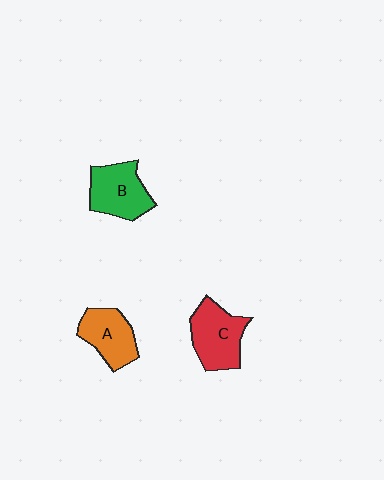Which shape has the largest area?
Shape C (red).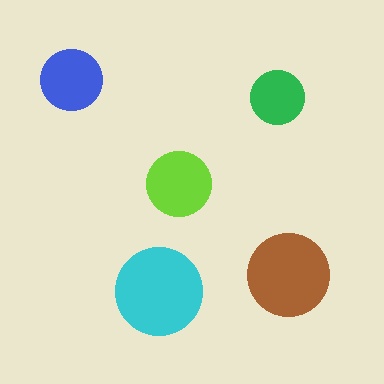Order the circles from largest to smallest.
the cyan one, the brown one, the lime one, the blue one, the green one.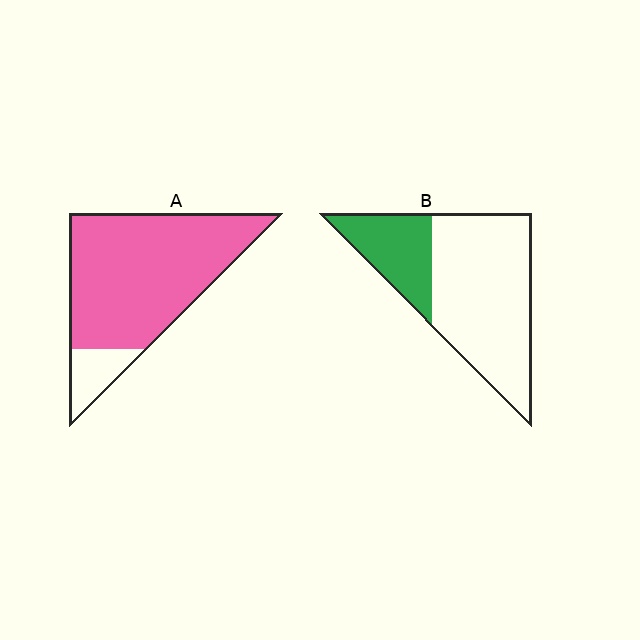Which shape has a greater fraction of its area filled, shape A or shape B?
Shape A.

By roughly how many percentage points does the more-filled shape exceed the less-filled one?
By roughly 60 percentage points (A over B).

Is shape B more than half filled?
No.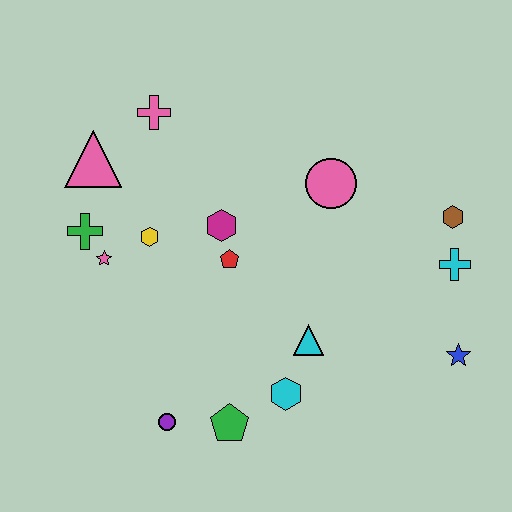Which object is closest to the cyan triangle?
The cyan hexagon is closest to the cyan triangle.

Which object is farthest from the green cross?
The blue star is farthest from the green cross.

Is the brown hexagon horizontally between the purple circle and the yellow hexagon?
No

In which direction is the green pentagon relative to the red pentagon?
The green pentagon is below the red pentagon.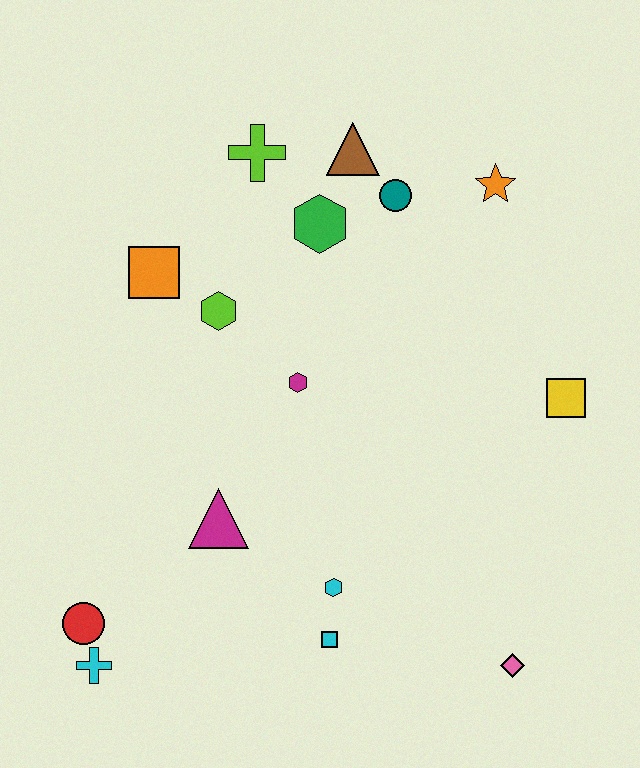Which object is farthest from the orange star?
The cyan cross is farthest from the orange star.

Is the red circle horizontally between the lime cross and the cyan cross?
No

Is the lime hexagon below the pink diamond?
No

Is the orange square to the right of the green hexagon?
No